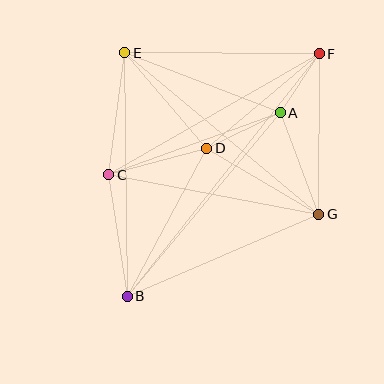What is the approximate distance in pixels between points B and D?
The distance between B and D is approximately 168 pixels.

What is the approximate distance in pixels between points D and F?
The distance between D and F is approximately 147 pixels.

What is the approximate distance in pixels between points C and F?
The distance between C and F is approximately 243 pixels.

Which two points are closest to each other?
Points A and F are closest to each other.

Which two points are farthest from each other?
Points B and F are farthest from each other.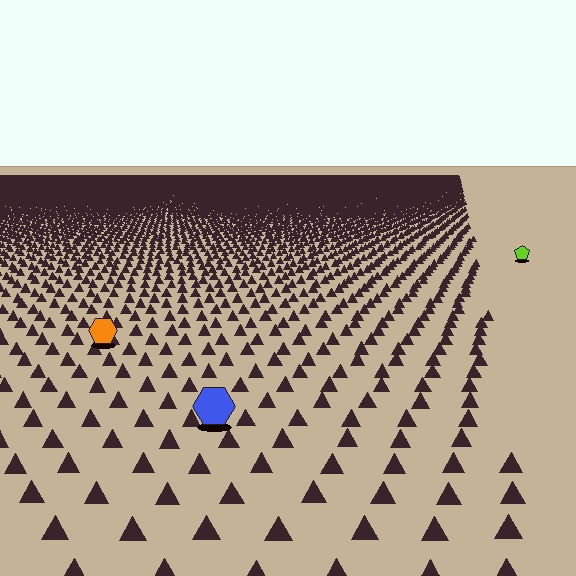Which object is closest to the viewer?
The blue hexagon is closest. The texture marks near it are larger and more spread out.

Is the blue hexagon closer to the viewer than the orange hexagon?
Yes. The blue hexagon is closer — you can tell from the texture gradient: the ground texture is coarser near it.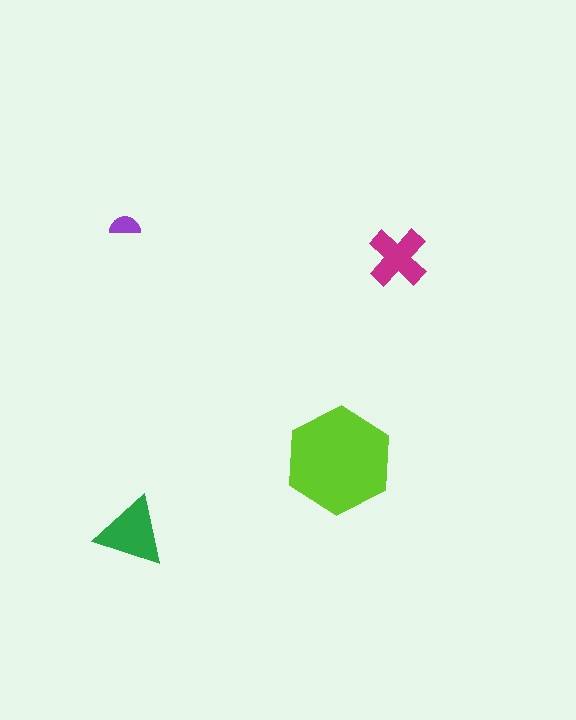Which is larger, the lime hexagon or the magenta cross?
The lime hexagon.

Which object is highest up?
The purple semicircle is topmost.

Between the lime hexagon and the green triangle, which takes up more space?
The lime hexagon.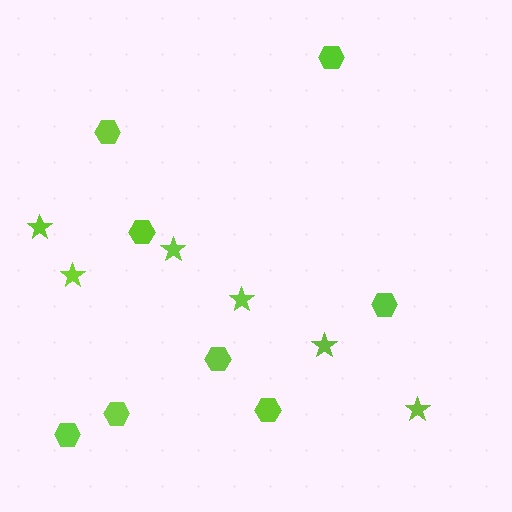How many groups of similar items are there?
There are 2 groups: one group of hexagons (8) and one group of stars (6).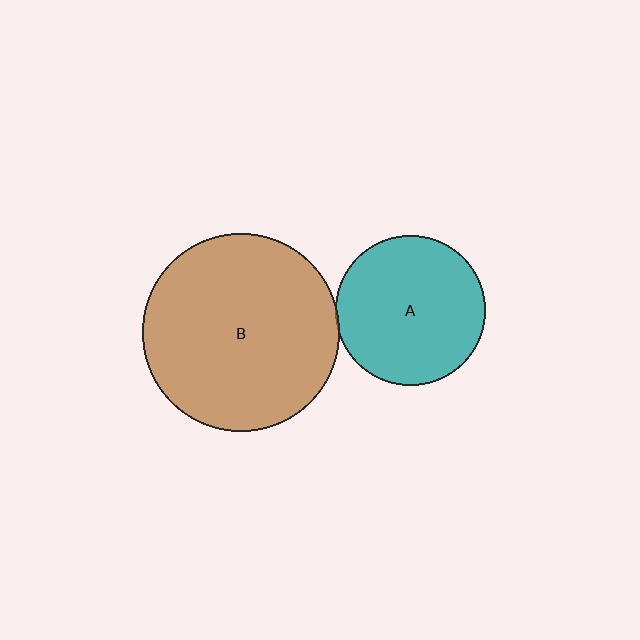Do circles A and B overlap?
Yes.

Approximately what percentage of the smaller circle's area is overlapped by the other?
Approximately 5%.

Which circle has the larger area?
Circle B (brown).